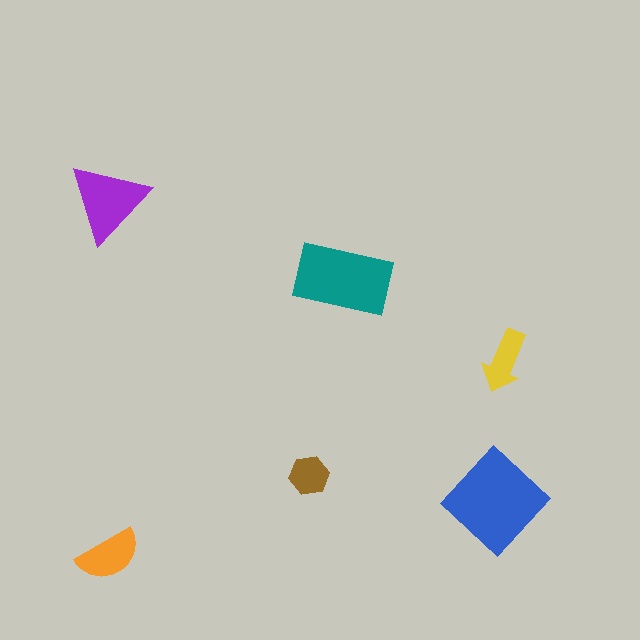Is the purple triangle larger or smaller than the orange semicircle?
Larger.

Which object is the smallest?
The brown hexagon.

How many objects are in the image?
There are 6 objects in the image.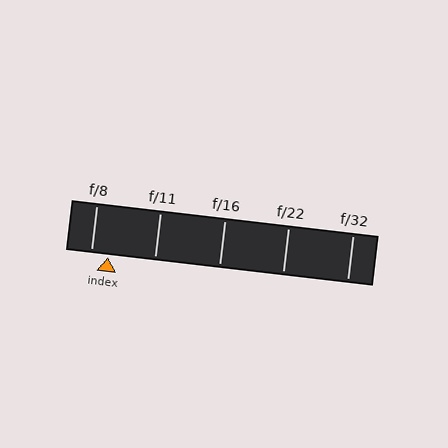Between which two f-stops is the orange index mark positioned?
The index mark is between f/8 and f/11.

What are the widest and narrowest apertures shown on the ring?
The widest aperture shown is f/8 and the narrowest is f/32.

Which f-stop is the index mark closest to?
The index mark is closest to f/8.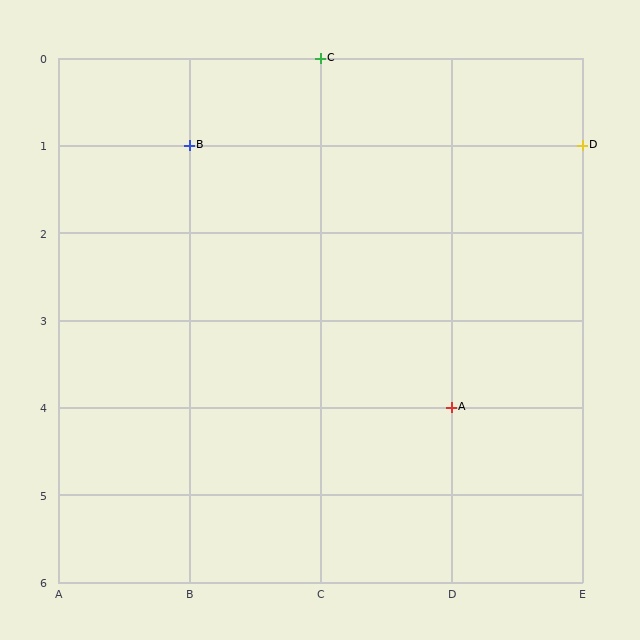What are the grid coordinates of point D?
Point D is at grid coordinates (E, 1).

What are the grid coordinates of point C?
Point C is at grid coordinates (C, 0).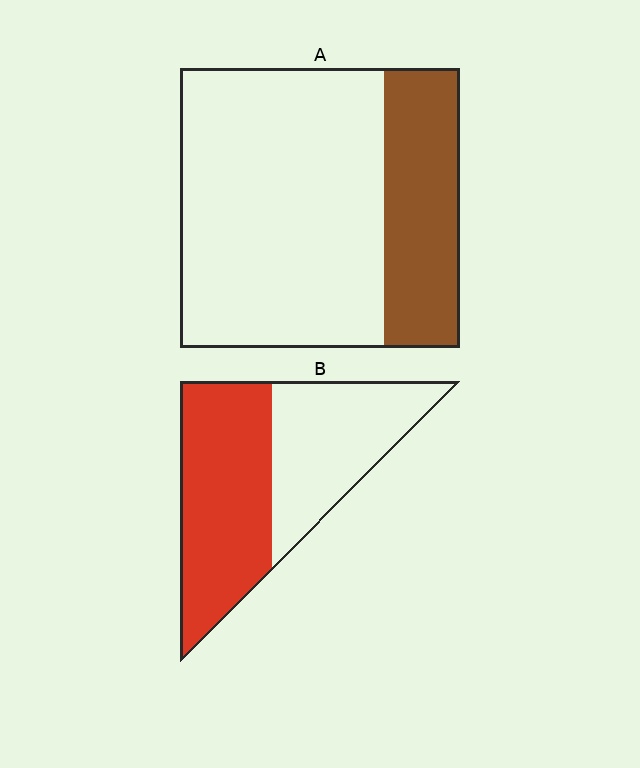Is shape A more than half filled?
No.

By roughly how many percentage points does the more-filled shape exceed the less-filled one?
By roughly 30 percentage points (B over A).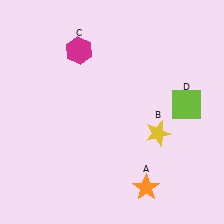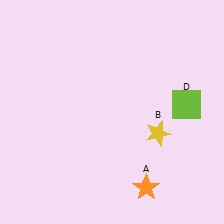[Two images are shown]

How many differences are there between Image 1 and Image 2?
There is 1 difference between the two images.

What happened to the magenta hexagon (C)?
The magenta hexagon (C) was removed in Image 2. It was in the top-left area of Image 1.